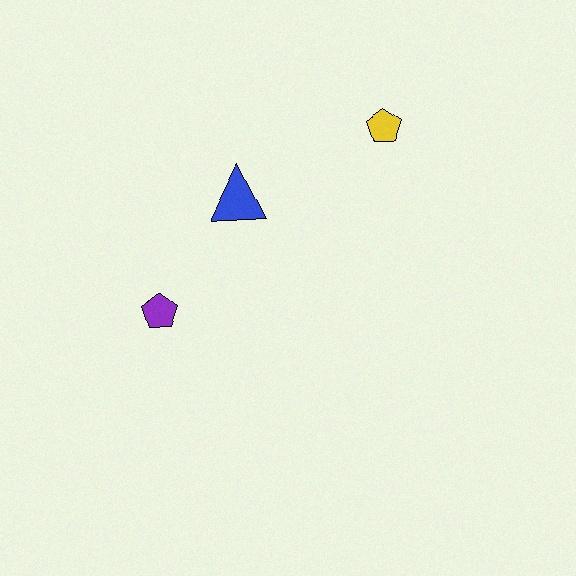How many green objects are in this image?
There are no green objects.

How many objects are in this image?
There are 3 objects.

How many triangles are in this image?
There is 1 triangle.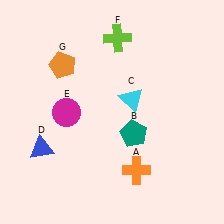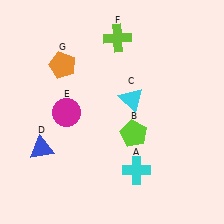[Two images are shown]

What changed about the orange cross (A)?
In Image 1, A is orange. In Image 2, it changed to cyan.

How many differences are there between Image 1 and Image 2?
There are 2 differences between the two images.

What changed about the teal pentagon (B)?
In Image 1, B is teal. In Image 2, it changed to lime.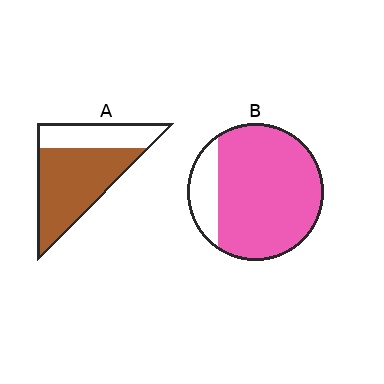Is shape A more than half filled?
Yes.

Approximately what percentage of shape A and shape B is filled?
A is approximately 65% and B is approximately 85%.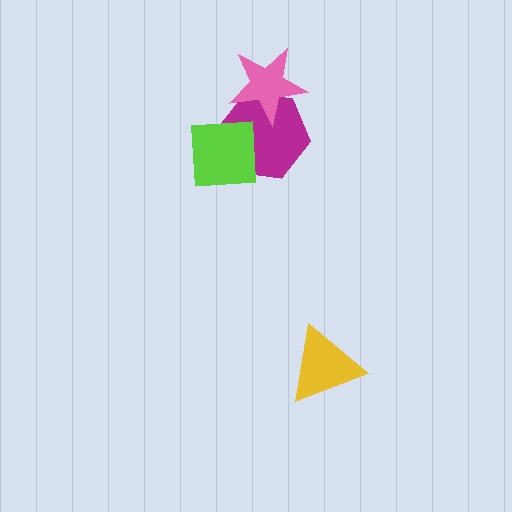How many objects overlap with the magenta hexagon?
2 objects overlap with the magenta hexagon.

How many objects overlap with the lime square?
1 object overlaps with the lime square.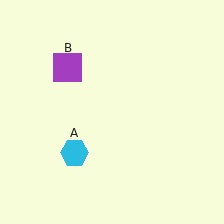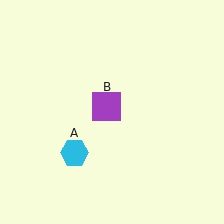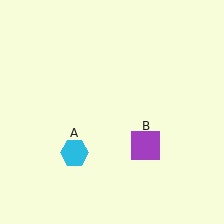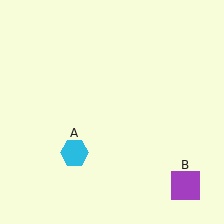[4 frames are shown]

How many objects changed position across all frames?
1 object changed position: purple square (object B).